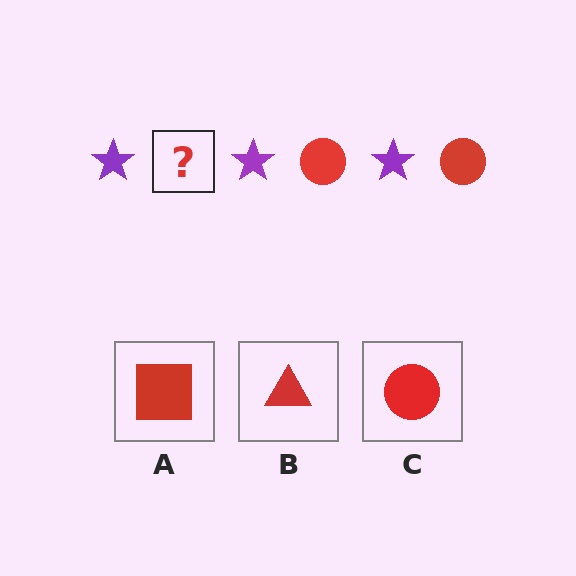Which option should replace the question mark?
Option C.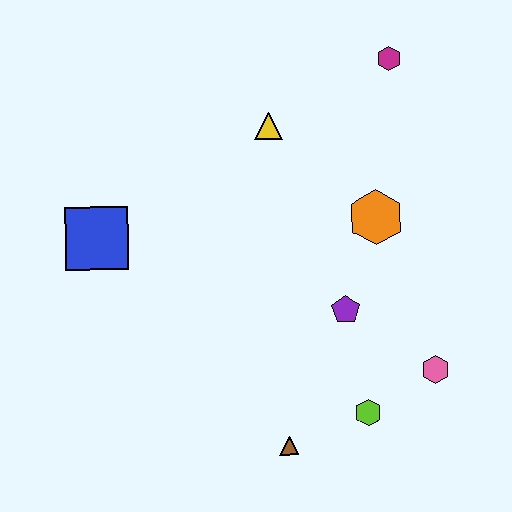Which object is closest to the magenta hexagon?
The yellow triangle is closest to the magenta hexagon.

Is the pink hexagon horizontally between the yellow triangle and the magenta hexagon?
No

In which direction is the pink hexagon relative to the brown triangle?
The pink hexagon is to the right of the brown triangle.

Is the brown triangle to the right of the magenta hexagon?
No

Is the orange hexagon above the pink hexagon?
Yes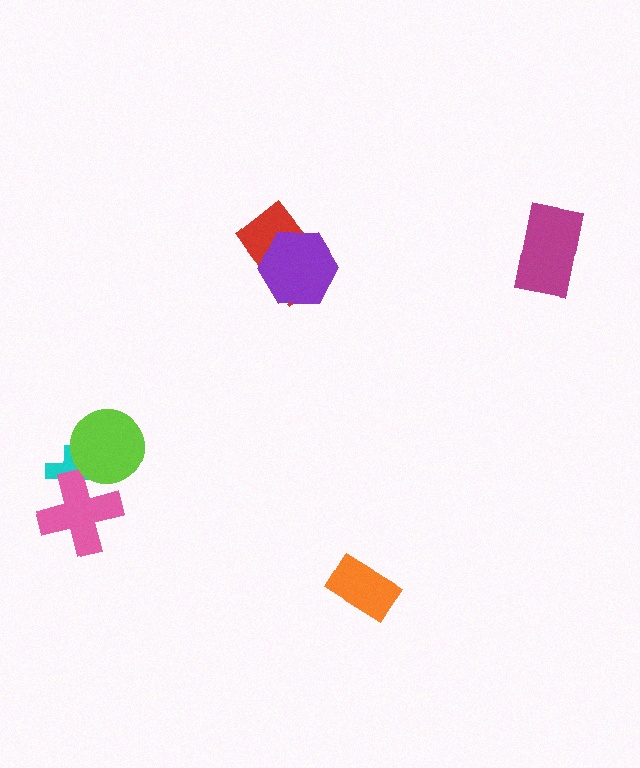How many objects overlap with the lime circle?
1 object overlaps with the lime circle.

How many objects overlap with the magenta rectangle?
0 objects overlap with the magenta rectangle.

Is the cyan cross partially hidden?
Yes, it is partially covered by another shape.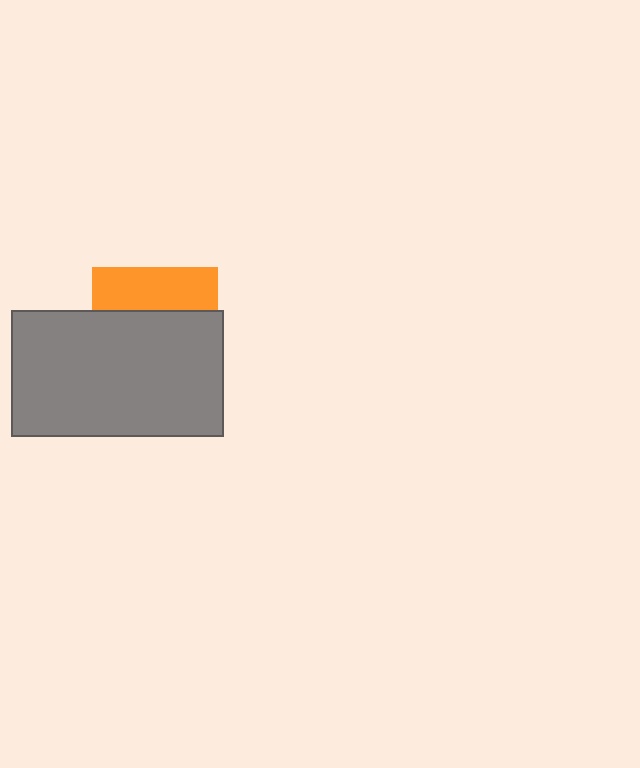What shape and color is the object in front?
The object in front is a gray rectangle.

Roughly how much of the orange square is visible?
A small part of it is visible (roughly 33%).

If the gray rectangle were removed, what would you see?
You would see the complete orange square.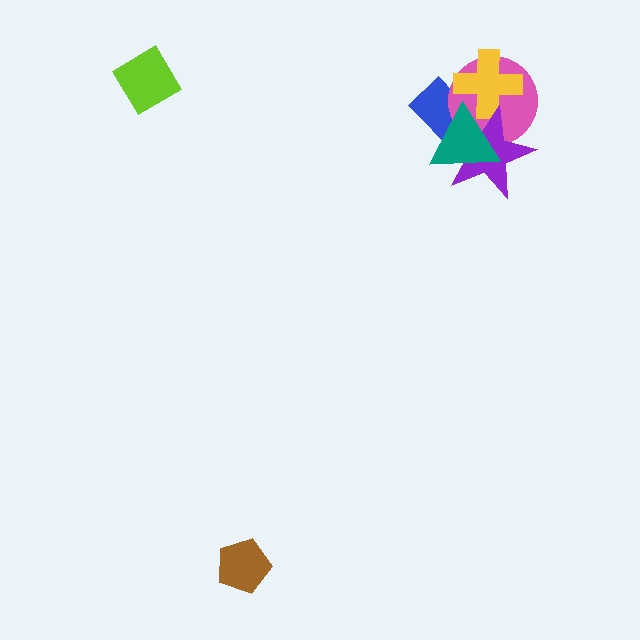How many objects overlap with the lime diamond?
0 objects overlap with the lime diamond.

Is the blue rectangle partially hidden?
Yes, it is partially covered by another shape.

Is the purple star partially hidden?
Yes, it is partially covered by another shape.